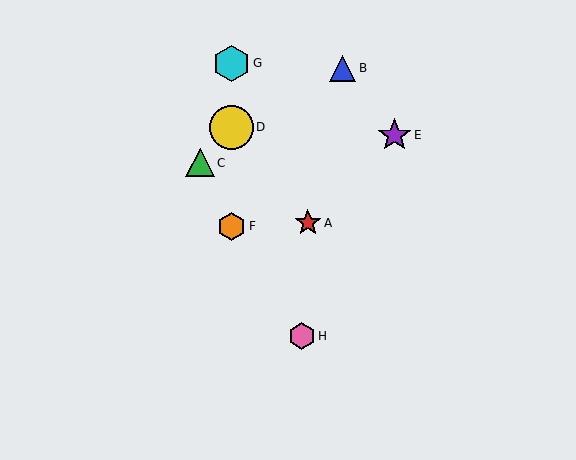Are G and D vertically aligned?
Yes, both are at x≈232.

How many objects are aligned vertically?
3 objects (D, F, G) are aligned vertically.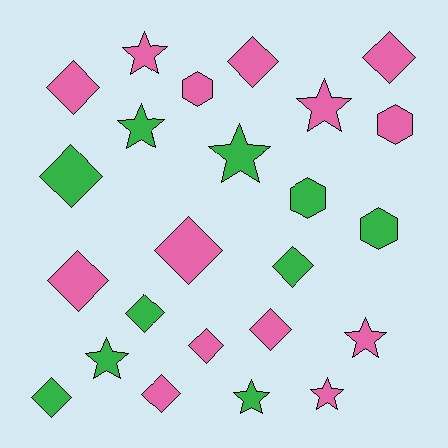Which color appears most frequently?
Pink, with 14 objects.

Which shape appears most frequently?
Diamond, with 12 objects.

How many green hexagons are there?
There are 2 green hexagons.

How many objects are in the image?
There are 24 objects.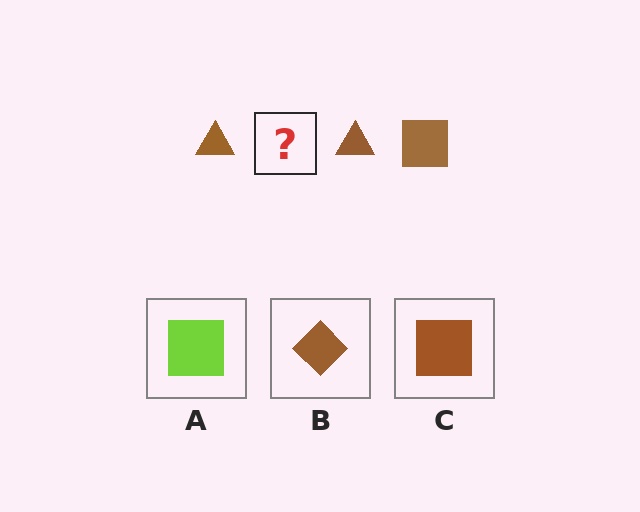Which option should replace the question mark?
Option C.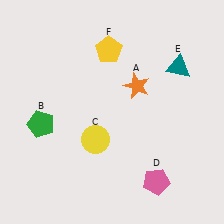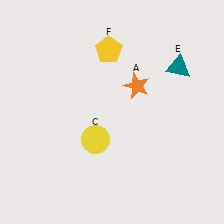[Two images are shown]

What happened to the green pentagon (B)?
The green pentagon (B) was removed in Image 2. It was in the bottom-left area of Image 1.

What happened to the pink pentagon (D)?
The pink pentagon (D) was removed in Image 2. It was in the bottom-right area of Image 1.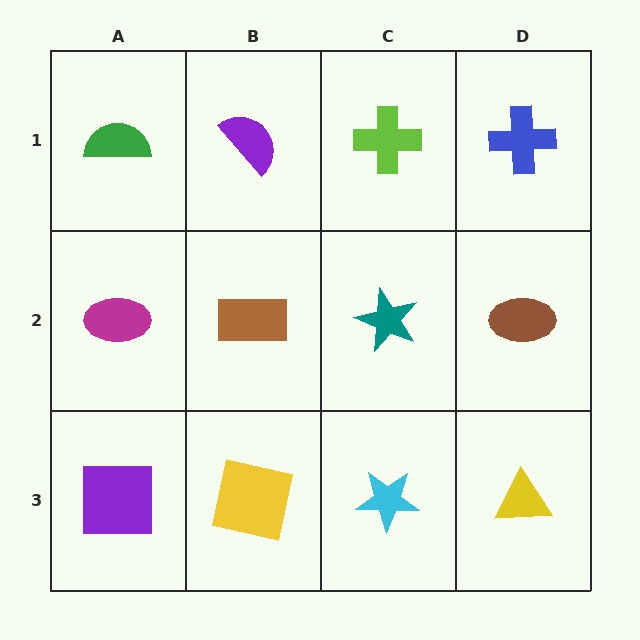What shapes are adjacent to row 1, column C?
A teal star (row 2, column C), a purple semicircle (row 1, column B), a blue cross (row 1, column D).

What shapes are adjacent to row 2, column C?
A lime cross (row 1, column C), a cyan star (row 3, column C), a brown rectangle (row 2, column B), a brown ellipse (row 2, column D).